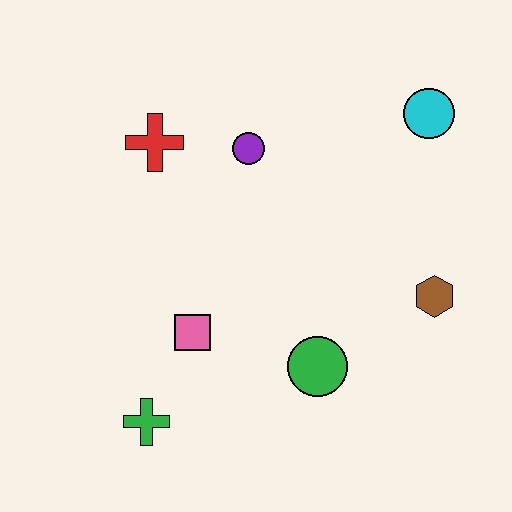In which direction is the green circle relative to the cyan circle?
The green circle is below the cyan circle.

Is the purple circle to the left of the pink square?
No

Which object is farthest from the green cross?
The cyan circle is farthest from the green cross.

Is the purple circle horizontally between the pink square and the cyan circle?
Yes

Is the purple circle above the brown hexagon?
Yes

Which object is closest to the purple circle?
The red cross is closest to the purple circle.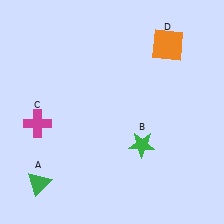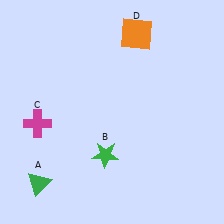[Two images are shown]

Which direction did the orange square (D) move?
The orange square (D) moved left.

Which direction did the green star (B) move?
The green star (B) moved left.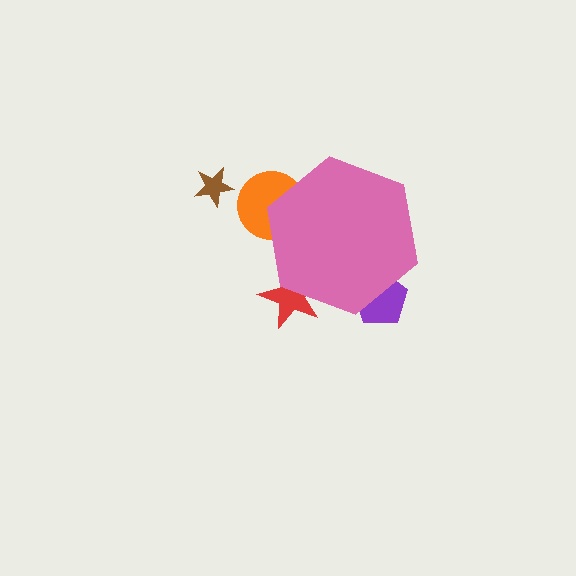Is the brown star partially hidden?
No, the brown star is fully visible.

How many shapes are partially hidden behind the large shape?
3 shapes are partially hidden.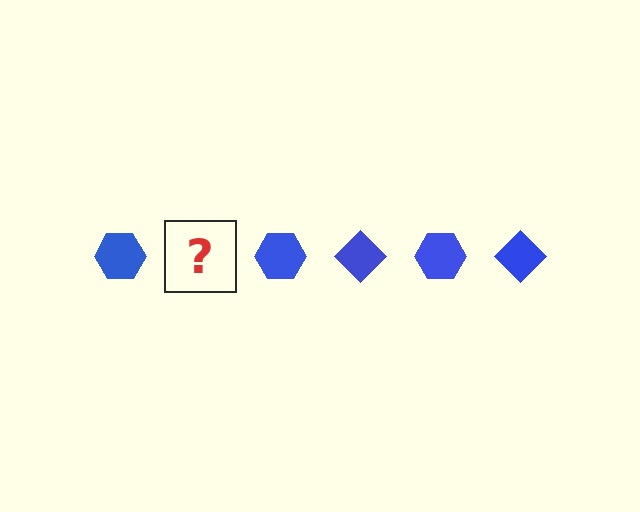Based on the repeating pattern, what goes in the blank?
The blank should be a blue diamond.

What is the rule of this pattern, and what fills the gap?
The rule is that the pattern cycles through hexagon, diamond shapes in blue. The gap should be filled with a blue diamond.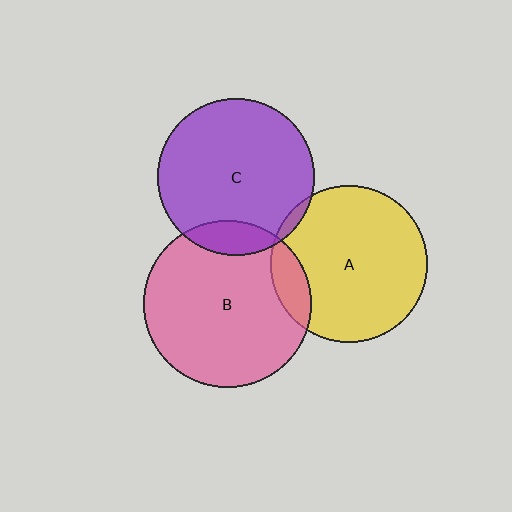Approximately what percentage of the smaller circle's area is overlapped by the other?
Approximately 5%.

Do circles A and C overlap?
Yes.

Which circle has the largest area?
Circle B (pink).